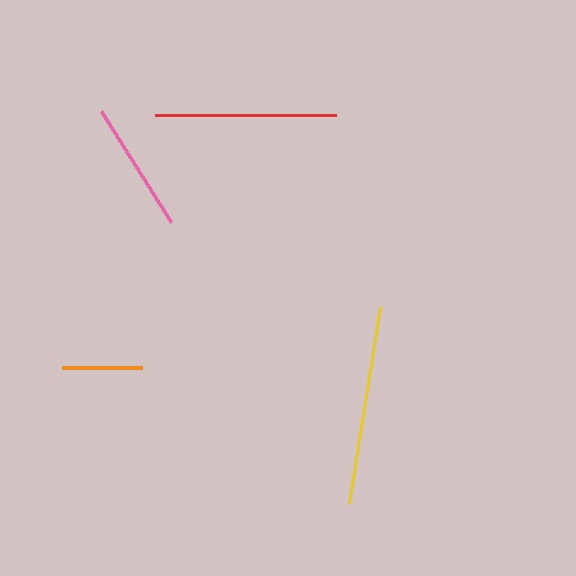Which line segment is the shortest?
The orange line is the shortest at approximately 79 pixels.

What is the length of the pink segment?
The pink segment is approximately 131 pixels long.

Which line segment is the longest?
The yellow line is the longest at approximately 199 pixels.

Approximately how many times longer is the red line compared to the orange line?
The red line is approximately 2.3 times the length of the orange line.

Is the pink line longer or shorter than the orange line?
The pink line is longer than the orange line.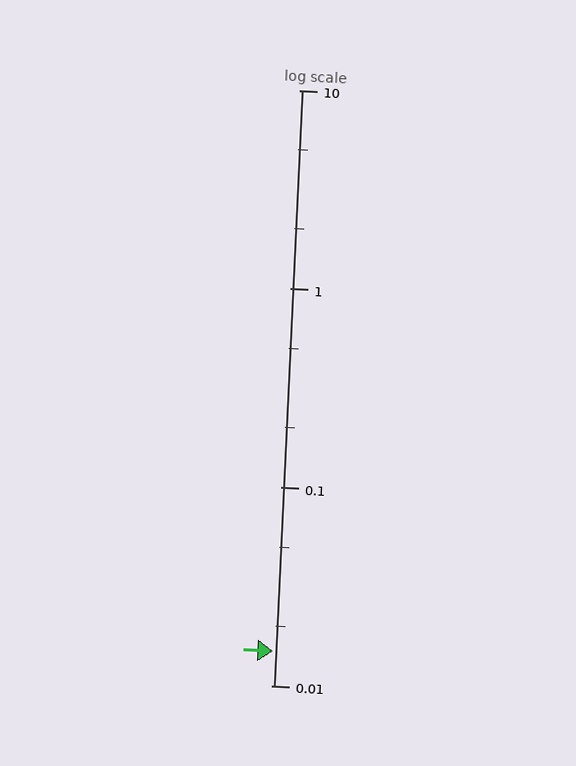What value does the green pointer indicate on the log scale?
The pointer indicates approximately 0.015.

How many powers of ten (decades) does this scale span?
The scale spans 3 decades, from 0.01 to 10.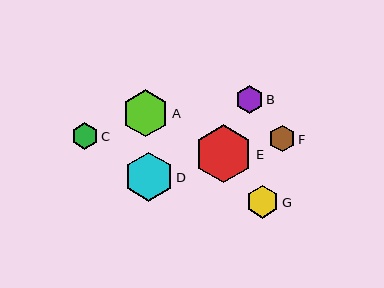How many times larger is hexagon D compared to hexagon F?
Hexagon D is approximately 1.8 times the size of hexagon F.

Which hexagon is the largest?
Hexagon E is the largest with a size of approximately 58 pixels.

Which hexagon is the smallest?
Hexagon C is the smallest with a size of approximately 26 pixels.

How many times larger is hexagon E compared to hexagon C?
Hexagon E is approximately 2.2 times the size of hexagon C.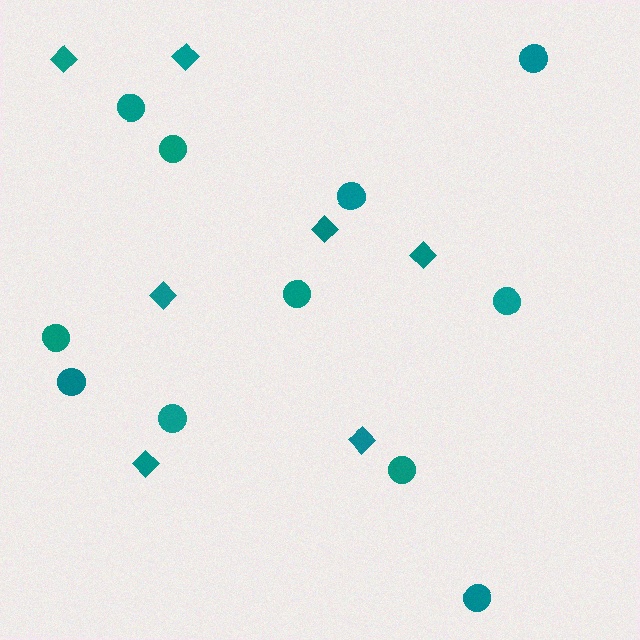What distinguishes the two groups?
There are 2 groups: one group of diamonds (7) and one group of circles (11).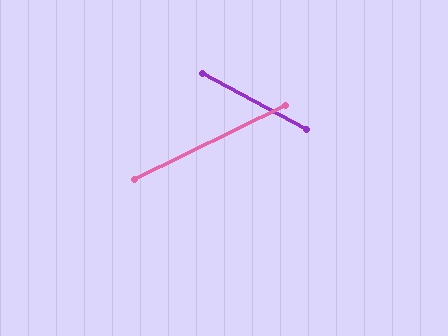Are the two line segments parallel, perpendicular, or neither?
Neither parallel nor perpendicular — they differ by about 55°.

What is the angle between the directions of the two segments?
Approximately 55 degrees.